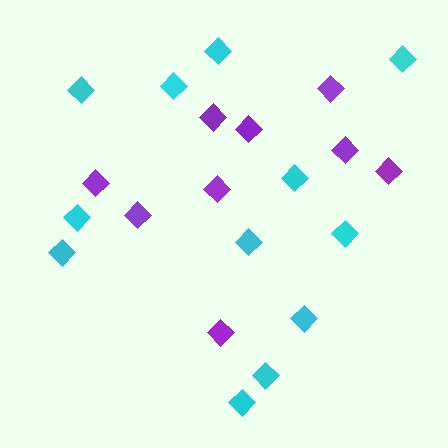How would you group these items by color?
There are 2 groups: one group of purple diamonds (9) and one group of cyan diamonds (12).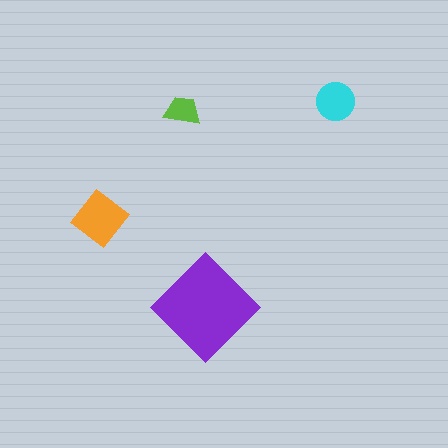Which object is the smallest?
The lime trapezoid.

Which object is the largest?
The purple diamond.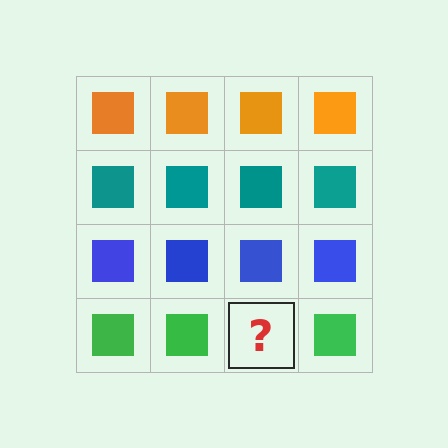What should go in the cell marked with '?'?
The missing cell should contain a green square.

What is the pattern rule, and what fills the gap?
The rule is that each row has a consistent color. The gap should be filled with a green square.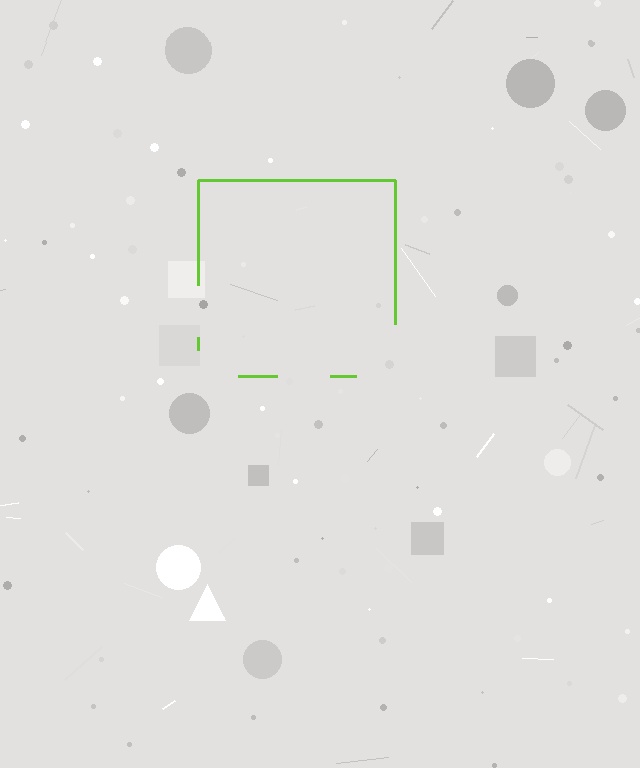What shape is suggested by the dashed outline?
The dashed outline suggests a square.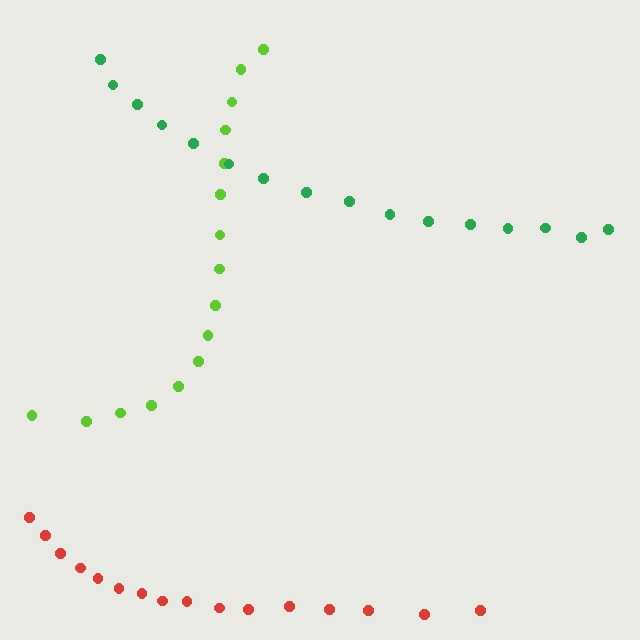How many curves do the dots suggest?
There are 3 distinct paths.